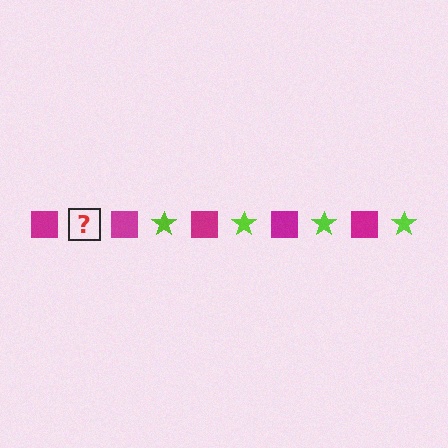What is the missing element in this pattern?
The missing element is a lime star.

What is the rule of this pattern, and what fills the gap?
The rule is that the pattern alternates between magenta square and lime star. The gap should be filled with a lime star.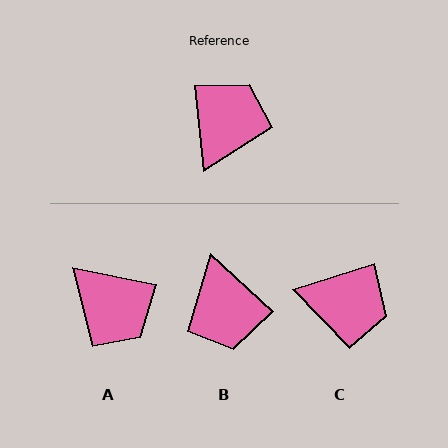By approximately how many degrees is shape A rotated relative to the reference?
Approximately 108 degrees clockwise.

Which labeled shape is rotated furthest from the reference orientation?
B, about 138 degrees away.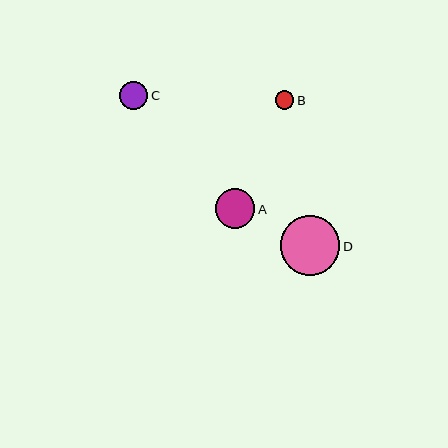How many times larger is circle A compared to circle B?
Circle A is approximately 2.2 times the size of circle B.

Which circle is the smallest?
Circle B is the smallest with a size of approximately 18 pixels.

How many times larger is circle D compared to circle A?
Circle D is approximately 1.5 times the size of circle A.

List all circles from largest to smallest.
From largest to smallest: D, A, C, B.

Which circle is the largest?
Circle D is the largest with a size of approximately 59 pixels.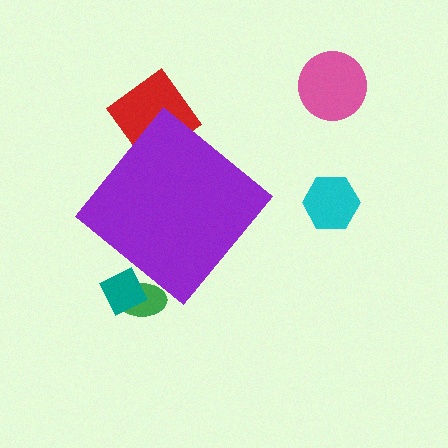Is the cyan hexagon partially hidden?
No, the cyan hexagon is fully visible.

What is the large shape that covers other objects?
A purple diamond.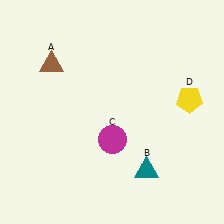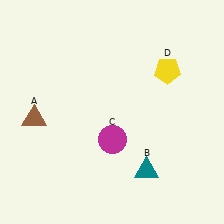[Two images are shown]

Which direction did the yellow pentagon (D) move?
The yellow pentagon (D) moved up.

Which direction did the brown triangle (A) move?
The brown triangle (A) moved down.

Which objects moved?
The objects that moved are: the brown triangle (A), the yellow pentagon (D).